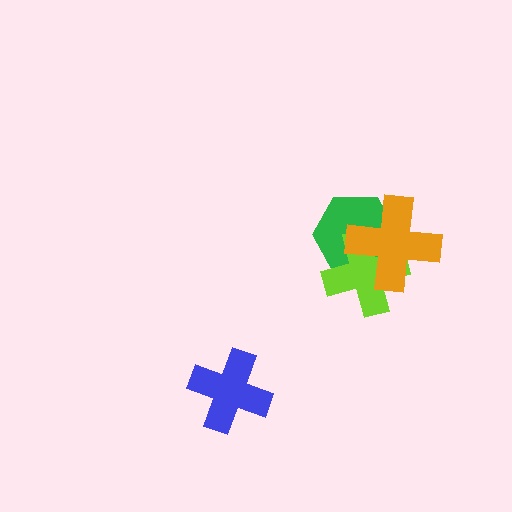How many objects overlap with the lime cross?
2 objects overlap with the lime cross.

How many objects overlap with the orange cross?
2 objects overlap with the orange cross.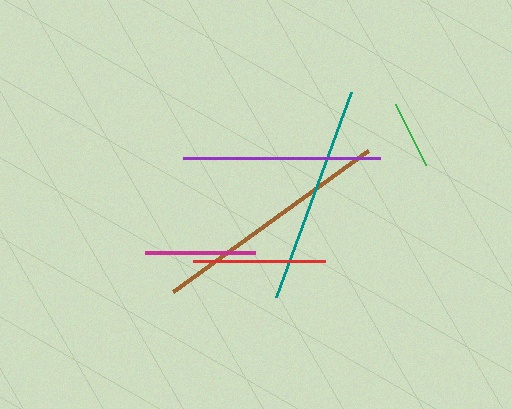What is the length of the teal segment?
The teal segment is approximately 218 pixels long.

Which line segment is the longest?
The brown line is the longest at approximately 240 pixels.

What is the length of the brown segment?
The brown segment is approximately 240 pixels long.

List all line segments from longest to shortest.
From longest to shortest: brown, teal, purple, red, magenta, green.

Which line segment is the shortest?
The green line is the shortest at approximately 68 pixels.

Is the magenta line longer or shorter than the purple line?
The purple line is longer than the magenta line.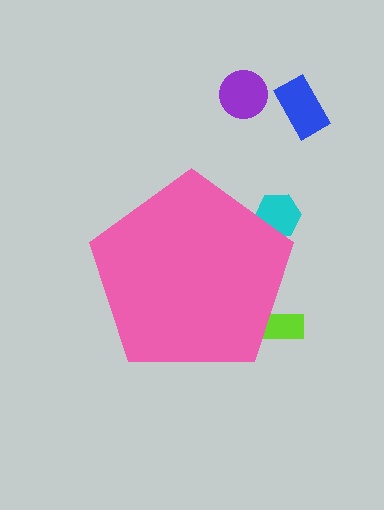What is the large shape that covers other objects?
A pink pentagon.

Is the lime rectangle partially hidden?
Yes, the lime rectangle is partially hidden behind the pink pentagon.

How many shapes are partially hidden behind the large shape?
2 shapes are partially hidden.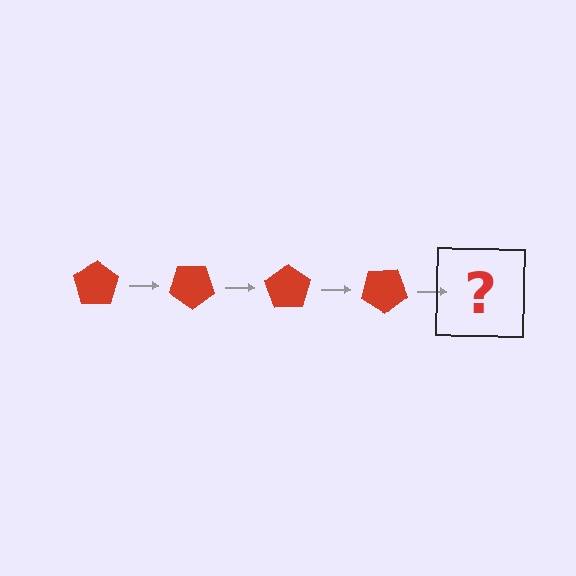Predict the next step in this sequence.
The next step is a red pentagon rotated 140 degrees.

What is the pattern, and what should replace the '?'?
The pattern is that the pentagon rotates 35 degrees each step. The '?' should be a red pentagon rotated 140 degrees.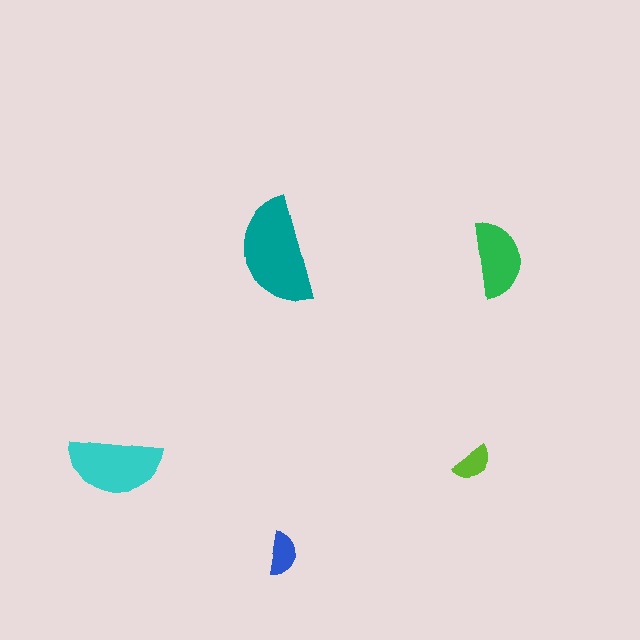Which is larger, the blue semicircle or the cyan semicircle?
The cyan one.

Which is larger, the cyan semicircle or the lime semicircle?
The cyan one.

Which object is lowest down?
The blue semicircle is bottommost.